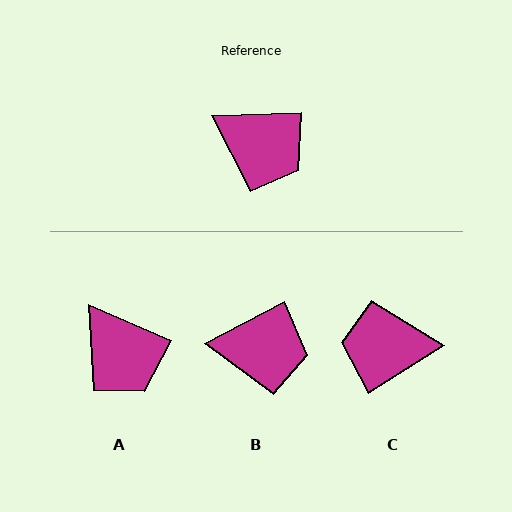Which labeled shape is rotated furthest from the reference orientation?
C, about 149 degrees away.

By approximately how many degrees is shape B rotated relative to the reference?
Approximately 26 degrees counter-clockwise.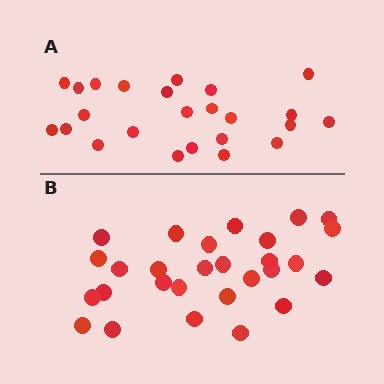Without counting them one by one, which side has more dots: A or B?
Region B (the bottom region) has more dots.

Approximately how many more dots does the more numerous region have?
Region B has about 4 more dots than region A.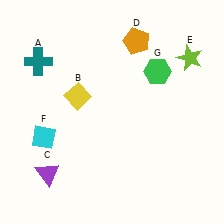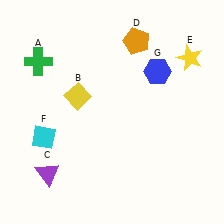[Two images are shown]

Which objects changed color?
A changed from teal to green. E changed from lime to yellow. G changed from green to blue.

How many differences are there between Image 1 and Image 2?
There are 3 differences between the two images.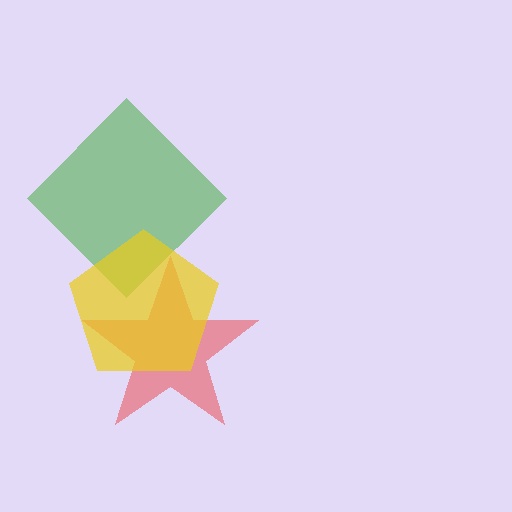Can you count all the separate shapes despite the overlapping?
Yes, there are 3 separate shapes.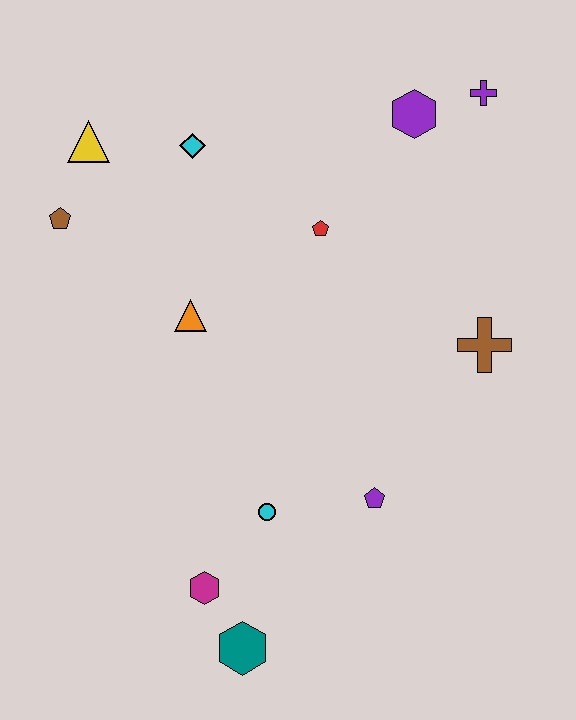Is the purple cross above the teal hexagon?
Yes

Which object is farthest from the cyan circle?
The purple cross is farthest from the cyan circle.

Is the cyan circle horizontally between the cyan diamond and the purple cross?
Yes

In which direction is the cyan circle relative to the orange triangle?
The cyan circle is below the orange triangle.